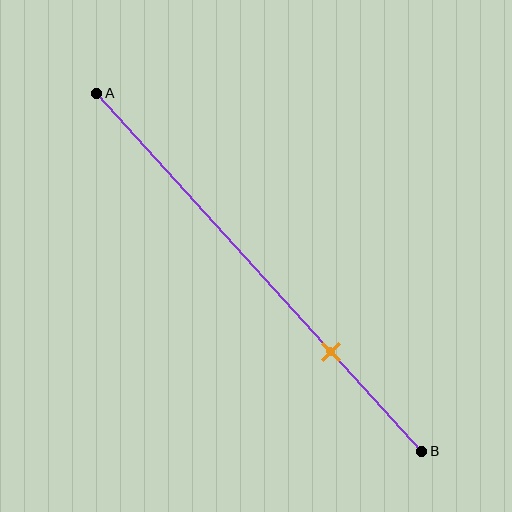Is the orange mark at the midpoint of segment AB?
No, the mark is at about 70% from A, not at the 50% midpoint.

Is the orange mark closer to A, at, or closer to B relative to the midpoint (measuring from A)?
The orange mark is closer to point B than the midpoint of segment AB.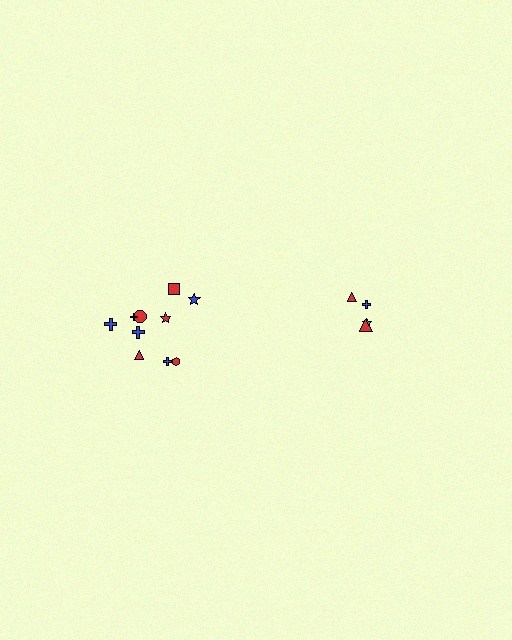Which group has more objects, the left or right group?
The left group.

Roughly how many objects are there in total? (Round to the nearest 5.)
Roughly 15 objects in total.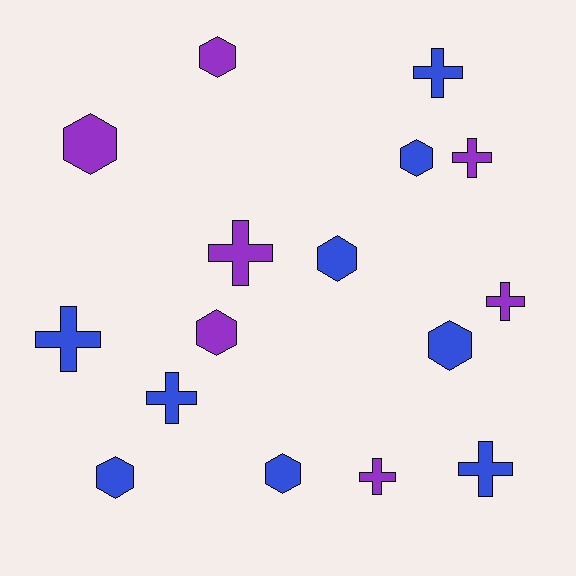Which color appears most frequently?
Blue, with 9 objects.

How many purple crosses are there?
There are 4 purple crosses.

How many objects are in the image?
There are 16 objects.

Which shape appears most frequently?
Cross, with 8 objects.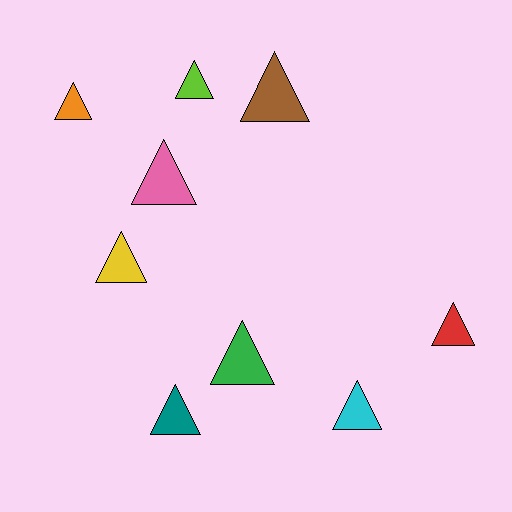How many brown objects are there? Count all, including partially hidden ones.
There is 1 brown object.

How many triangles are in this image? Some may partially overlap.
There are 9 triangles.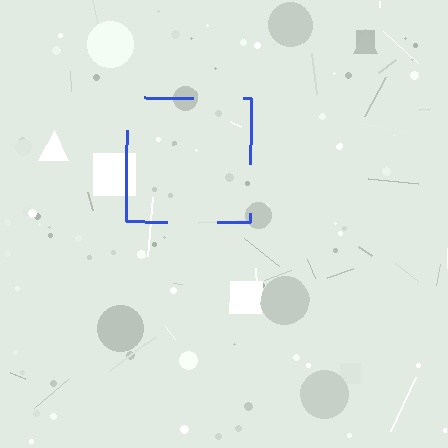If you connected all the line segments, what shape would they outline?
They would outline a square.